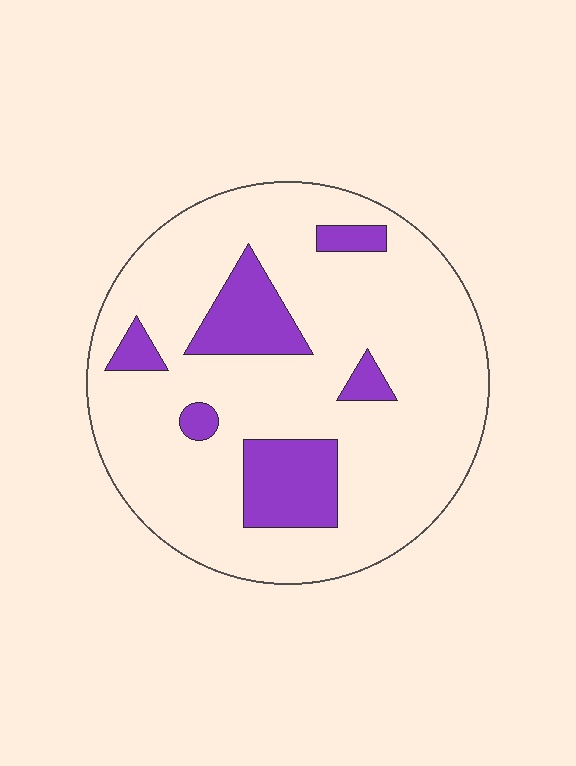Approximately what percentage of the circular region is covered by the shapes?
Approximately 20%.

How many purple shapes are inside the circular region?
6.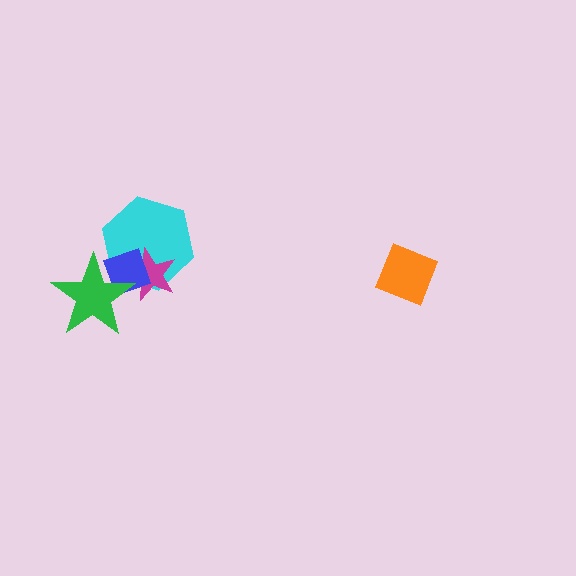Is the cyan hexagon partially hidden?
Yes, it is partially covered by another shape.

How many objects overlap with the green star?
3 objects overlap with the green star.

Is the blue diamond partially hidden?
Yes, it is partially covered by another shape.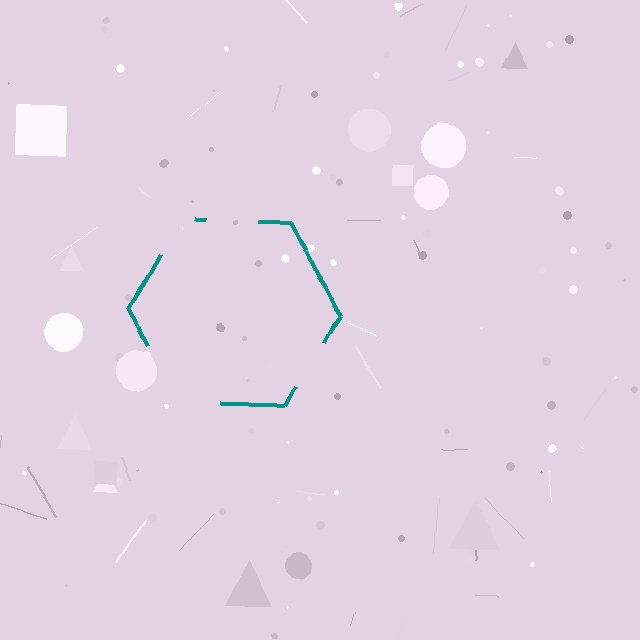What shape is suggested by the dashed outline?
The dashed outline suggests a hexagon.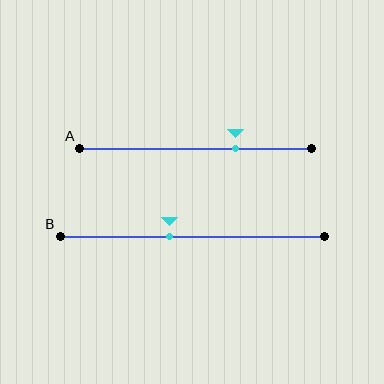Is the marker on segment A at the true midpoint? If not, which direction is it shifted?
No, the marker on segment A is shifted to the right by about 17% of the segment length.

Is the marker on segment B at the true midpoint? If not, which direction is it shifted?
No, the marker on segment B is shifted to the left by about 8% of the segment length.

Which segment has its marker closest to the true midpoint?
Segment B has its marker closest to the true midpoint.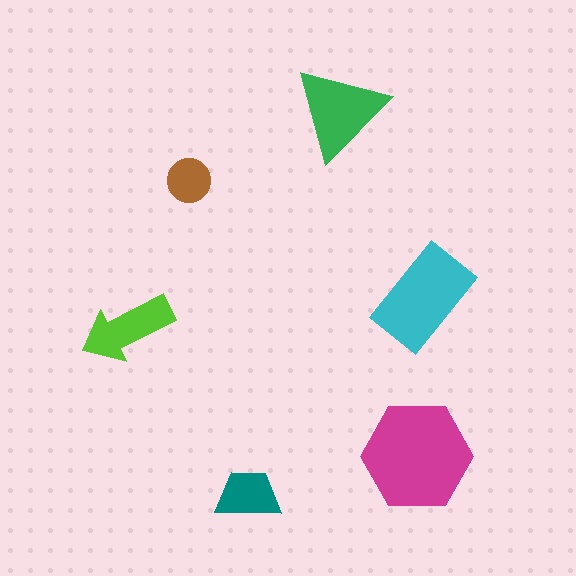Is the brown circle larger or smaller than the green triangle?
Smaller.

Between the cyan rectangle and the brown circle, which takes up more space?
The cyan rectangle.